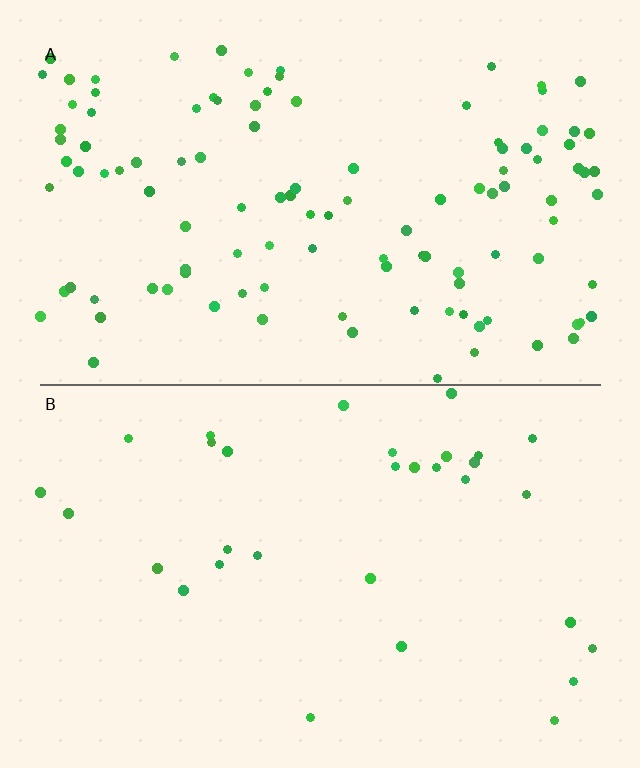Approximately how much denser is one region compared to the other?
Approximately 3.5× — region A over region B.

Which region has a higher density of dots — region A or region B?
A (the top).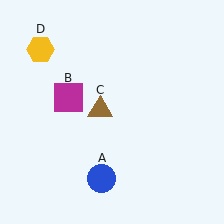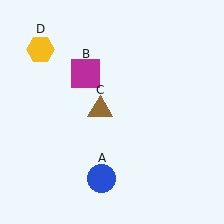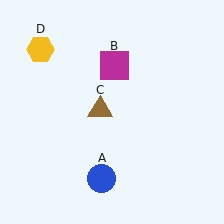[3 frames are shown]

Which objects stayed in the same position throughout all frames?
Blue circle (object A) and brown triangle (object C) and yellow hexagon (object D) remained stationary.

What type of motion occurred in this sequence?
The magenta square (object B) rotated clockwise around the center of the scene.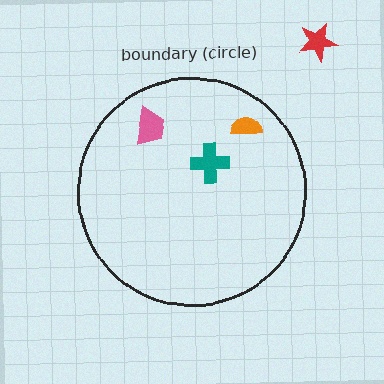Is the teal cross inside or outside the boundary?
Inside.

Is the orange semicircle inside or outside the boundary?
Inside.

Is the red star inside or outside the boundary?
Outside.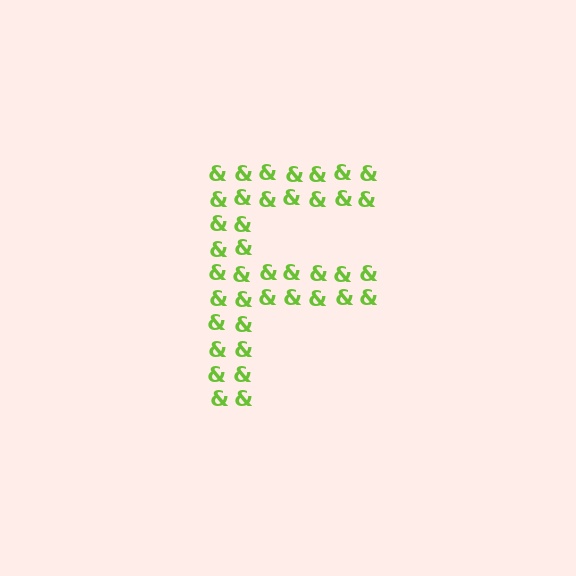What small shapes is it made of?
It is made of small ampersands.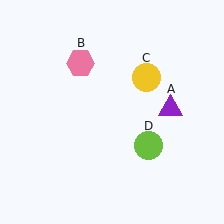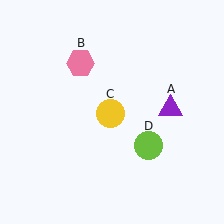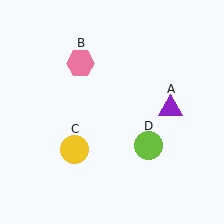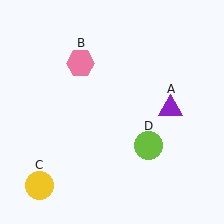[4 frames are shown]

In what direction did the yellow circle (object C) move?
The yellow circle (object C) moved down and to the left.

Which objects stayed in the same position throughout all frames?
Purple triangle (object A) and pink hexagon (object B) and lime circle (object D) remained stationary.